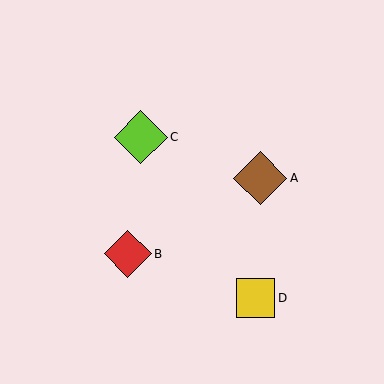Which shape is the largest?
The brown diamond (labeled A) is the largest.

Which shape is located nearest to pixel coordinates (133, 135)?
The lime diamond (labeled C) at (141, 137) is nearest to that location.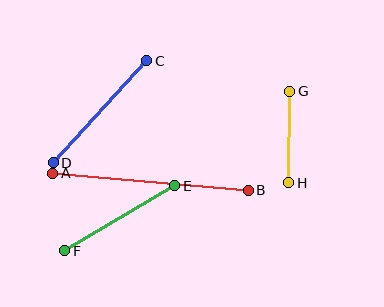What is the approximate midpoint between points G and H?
The midpoint is at approximately (289, 137) pixels.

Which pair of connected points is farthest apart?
Points A and B are farthest apart.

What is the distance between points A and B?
The distance is approximately 196 pixels.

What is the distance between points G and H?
The distance is approximately 91 pixels.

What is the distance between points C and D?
The distance is approximately 138 pixels.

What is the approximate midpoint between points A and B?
The midpoint is at approximately (150, 182) pixels.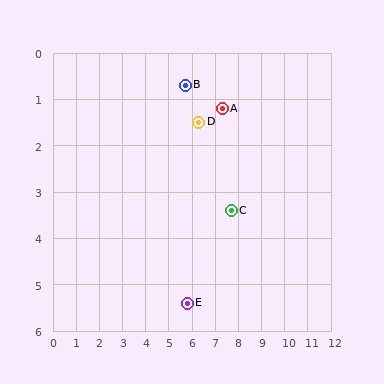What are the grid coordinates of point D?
Point D is at approximately (6.3, 1.5).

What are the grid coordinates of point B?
Point B is at approximately (5.7, 0.7).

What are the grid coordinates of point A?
Point A is at approximately (7.3, 1.2).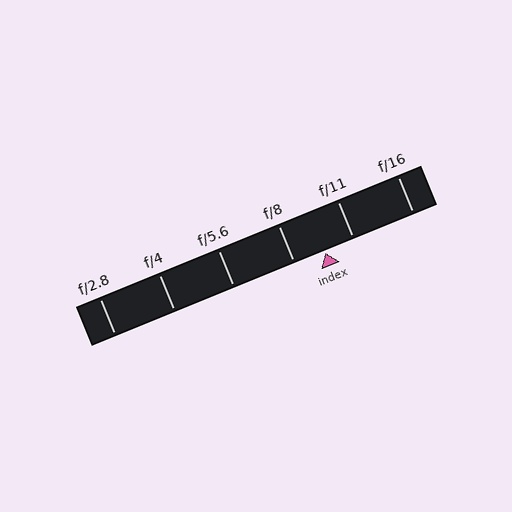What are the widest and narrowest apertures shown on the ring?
The widest aperture shown is f/2.8 and the narrowest is f/16.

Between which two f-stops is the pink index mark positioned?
The index mark is between f/8 and f/11.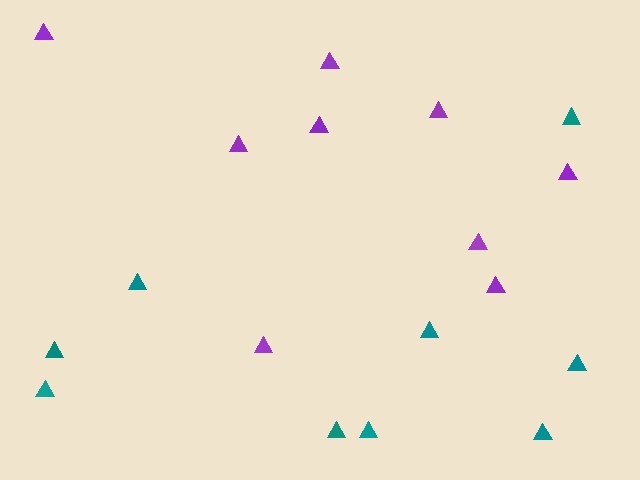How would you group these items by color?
There are 2 groups: one group of purple triangles (9) and one group of teal triangles (9).